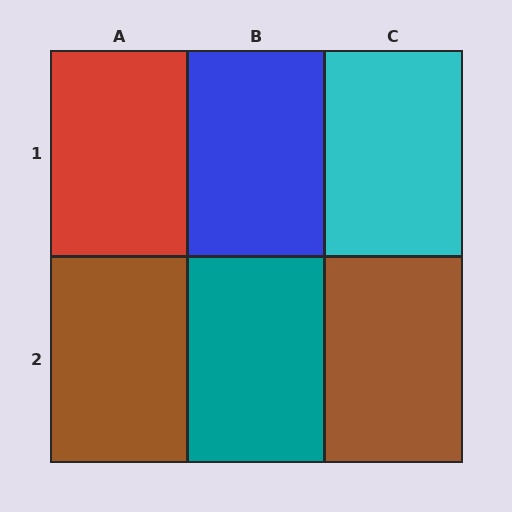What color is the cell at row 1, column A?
Red.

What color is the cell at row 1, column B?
Blue.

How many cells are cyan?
1 cell is cyan.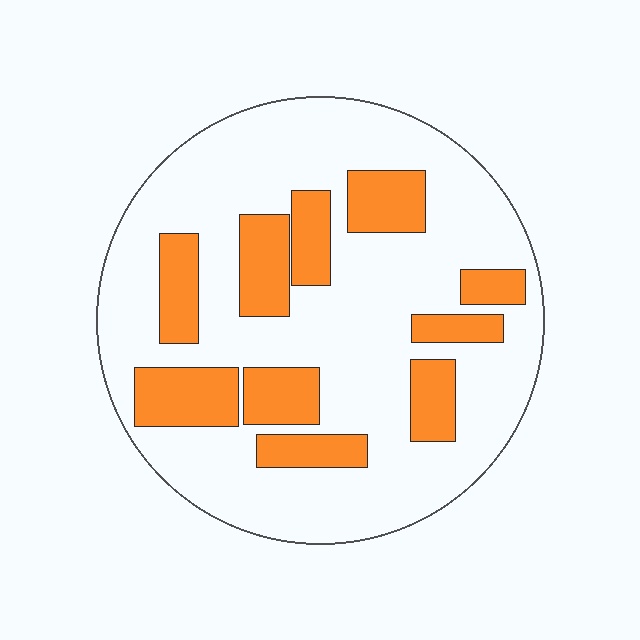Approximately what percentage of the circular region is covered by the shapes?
Approximately 25%.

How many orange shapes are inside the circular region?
10.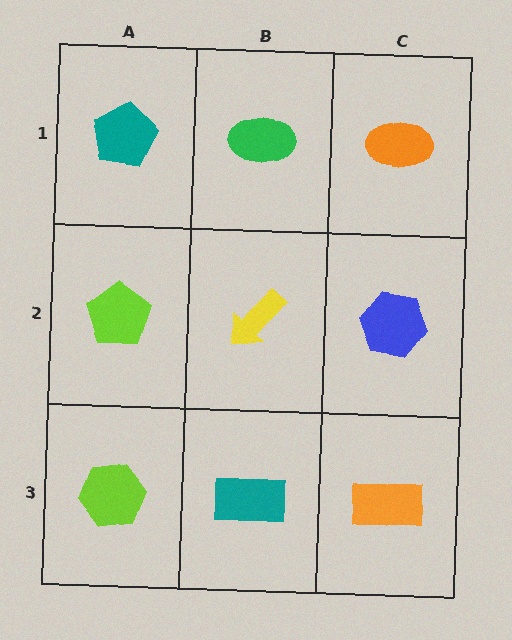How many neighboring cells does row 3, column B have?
3.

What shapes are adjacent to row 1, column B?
A yellow arrow (row 2, column B), a teal pentagon (row 1, column A), an orange ellipse (row 1, column C).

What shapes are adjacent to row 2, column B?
A green ellipse (row 1, column B), a teal rectangle (row 3, column B), a lime pentagon (row 2, column A), a blue hexagon (row 2, column C).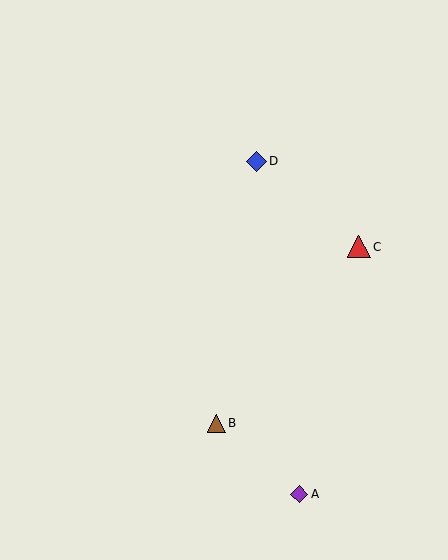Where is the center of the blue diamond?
The center of the blue diamond is at (257, 161).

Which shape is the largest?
The red triangle (labeled C) is the largest.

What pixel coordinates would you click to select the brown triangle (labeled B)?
Click at (216, 423) to select the brown triangle B.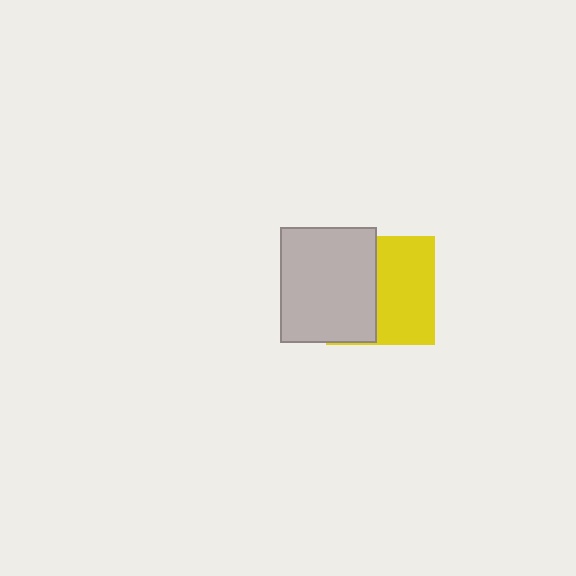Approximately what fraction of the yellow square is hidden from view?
Roughly 46% of the yellow square is hidden behind the light gray rectangle.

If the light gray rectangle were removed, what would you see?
You would see the complete yellow square.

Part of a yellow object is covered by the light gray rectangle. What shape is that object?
It is a square.